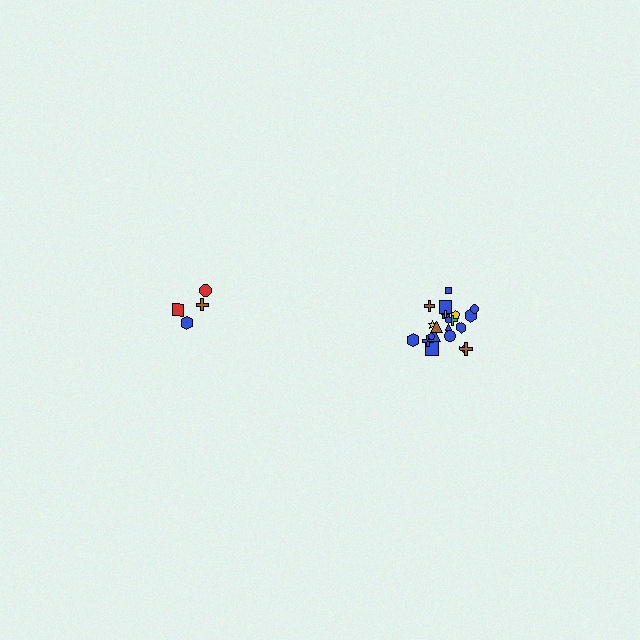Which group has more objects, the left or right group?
The right group.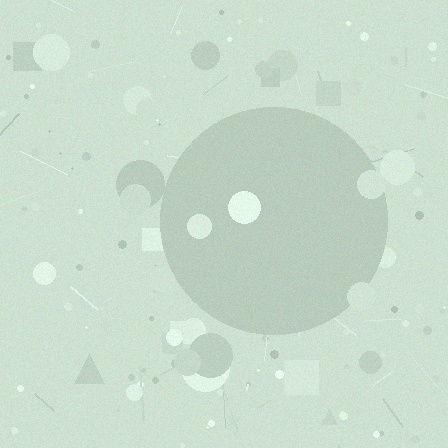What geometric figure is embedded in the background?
A circle is embedded in the background.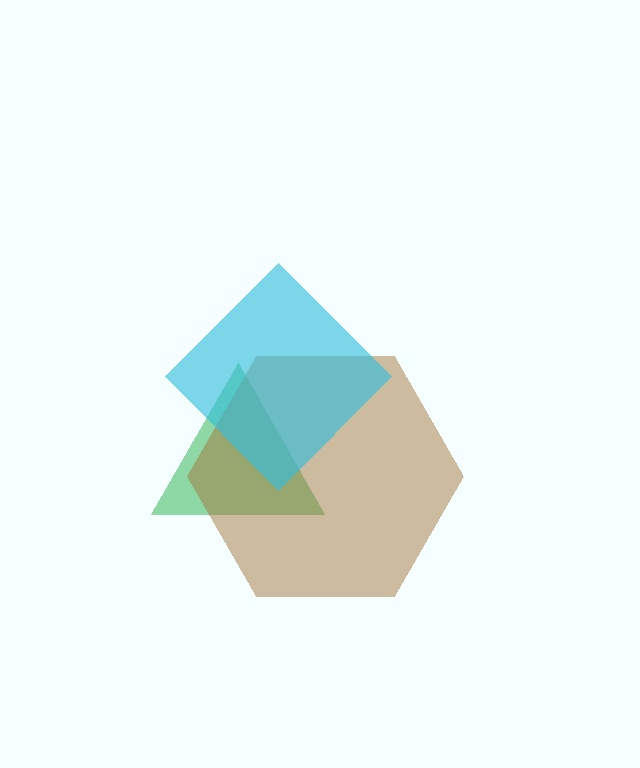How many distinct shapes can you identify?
There are 3 distinct shapes: a green triangle, a brown hexagon, a cyan diamond.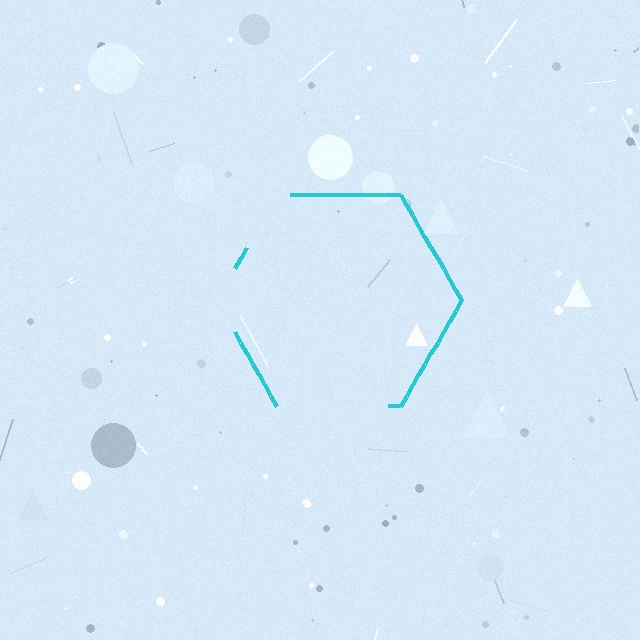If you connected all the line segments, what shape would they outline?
They would outline a hexagon.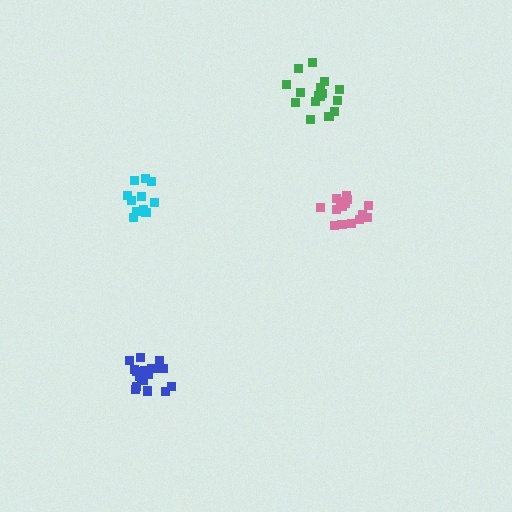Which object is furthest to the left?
The cyan cluster is leftmost.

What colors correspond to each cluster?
The clusters are colored: cyan, green, pink, blue.